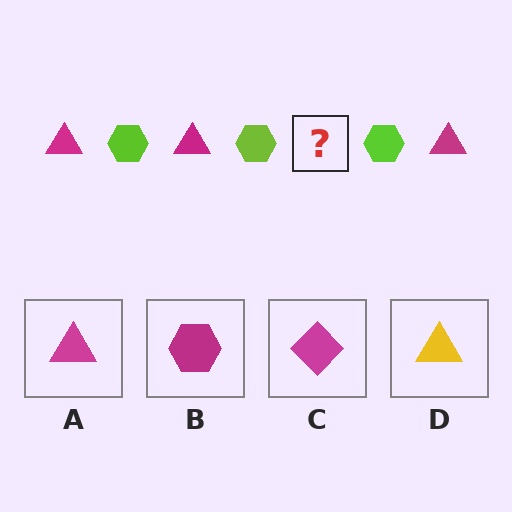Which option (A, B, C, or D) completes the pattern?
A.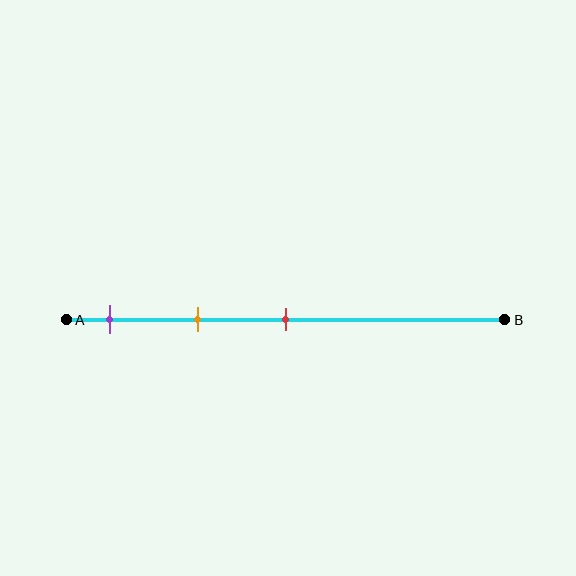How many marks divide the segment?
There are 3 marks dividing the segment.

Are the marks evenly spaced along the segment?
Yes, the marks are approximately evenly spaced.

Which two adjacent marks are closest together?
The purple and orange marks are the closest adjacent pair.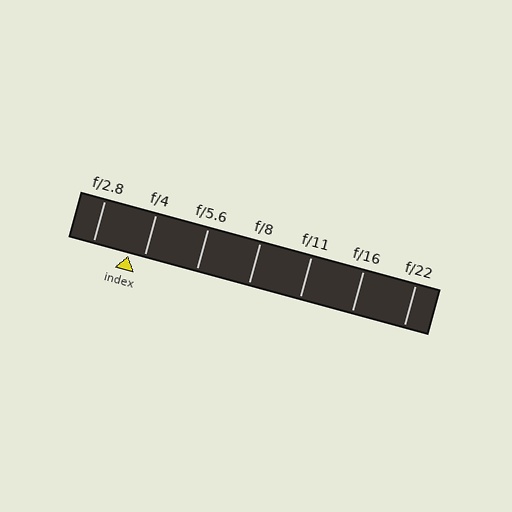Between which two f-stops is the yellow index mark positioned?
The index mark is between f/2.8 and f/4.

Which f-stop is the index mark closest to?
The index mark is closest to f/4.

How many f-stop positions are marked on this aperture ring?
There are 7 f-stop positions marked.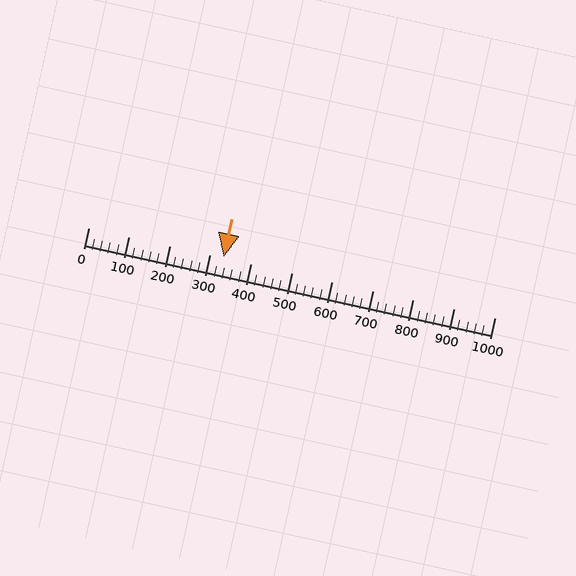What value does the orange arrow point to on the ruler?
The orange arrow points to approximately 332.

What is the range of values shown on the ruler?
The ruler shows values from 0 to 1000.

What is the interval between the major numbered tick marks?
The major tick marks are spaced 100 units apart.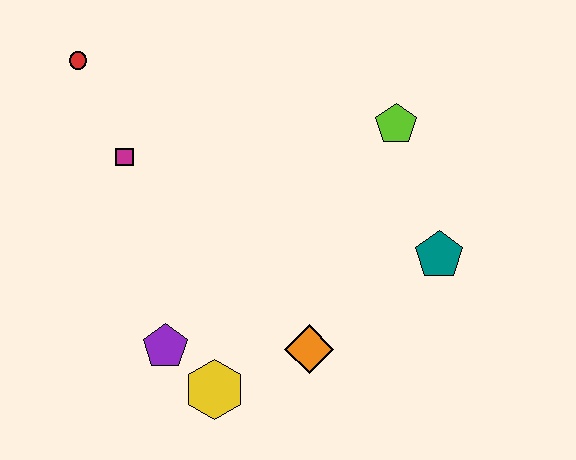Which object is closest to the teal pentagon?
The lime pentagon is closest to the teal pentagon.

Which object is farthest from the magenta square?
The teal pentagon is farthest from the magenta square.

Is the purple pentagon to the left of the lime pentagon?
Yes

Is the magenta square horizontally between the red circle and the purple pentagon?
Yes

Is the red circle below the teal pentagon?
No